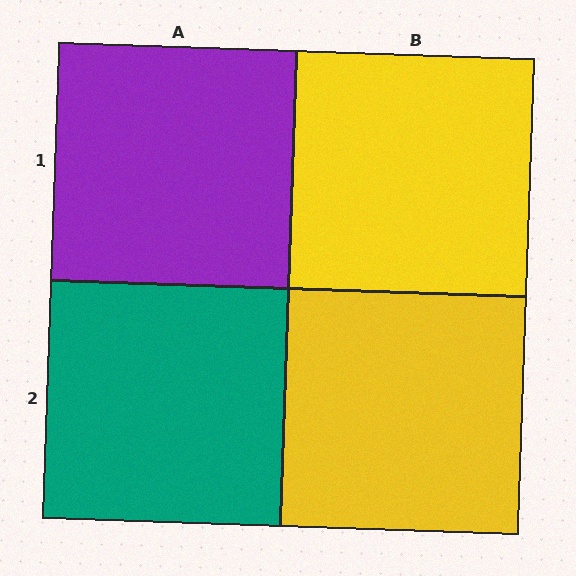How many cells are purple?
1 cell is purple.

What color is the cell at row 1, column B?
Yellow.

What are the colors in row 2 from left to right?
Teal, yellow.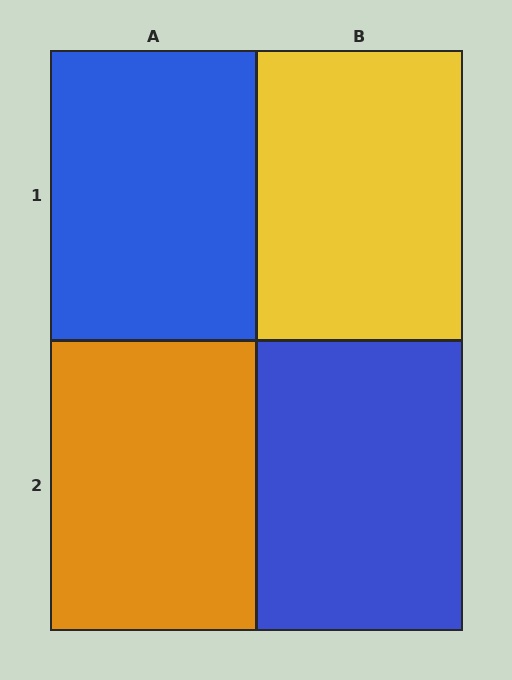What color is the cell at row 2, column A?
Orange.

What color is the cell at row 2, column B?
Blue.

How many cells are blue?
2 cells are blue.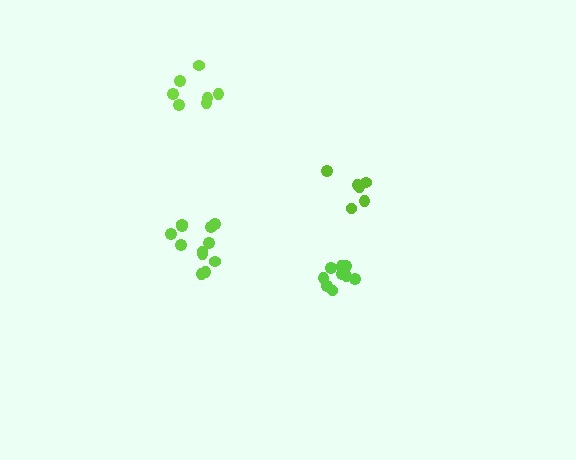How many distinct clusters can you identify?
There are 4 distinct clusters.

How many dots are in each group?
Group 1: 7 dots, Group 2: 9 dots, Group 3: 6 dots, Group 4: 12 dots (34 total).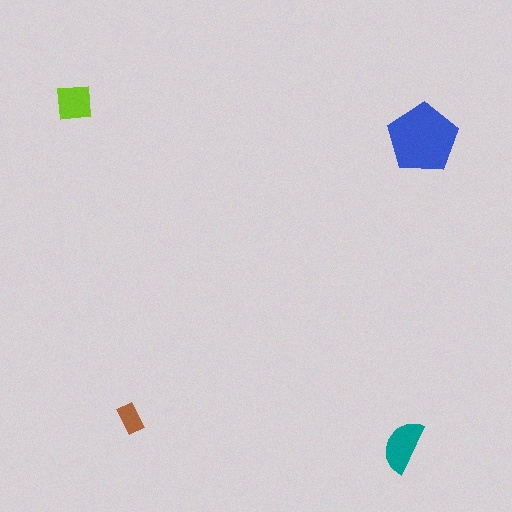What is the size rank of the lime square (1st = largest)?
3rd.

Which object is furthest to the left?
The lime square is leftmost.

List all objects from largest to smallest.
The blue pentagon, the teal semicircle, the lime square, the brown rectangle.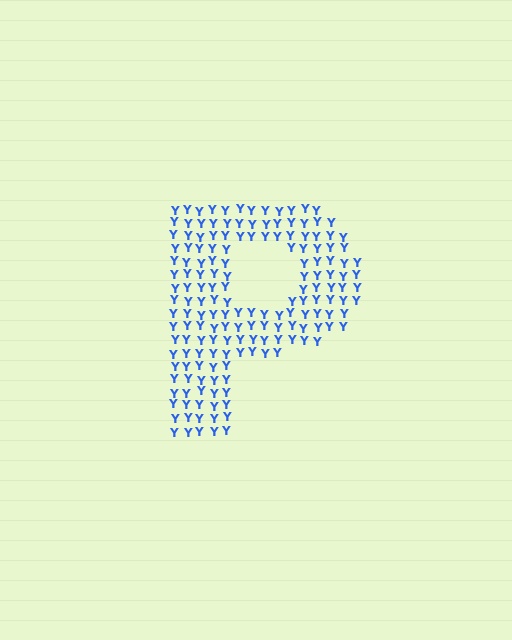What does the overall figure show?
The overall figure shows the letter P.